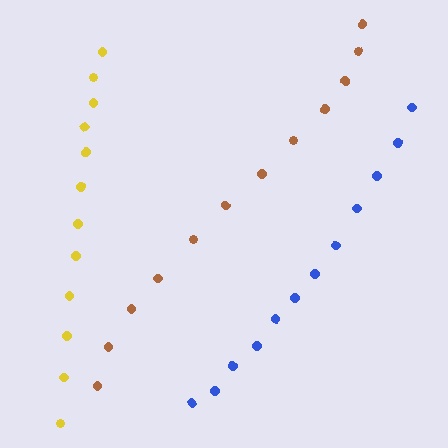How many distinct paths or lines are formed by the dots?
There are 3 distinct paths.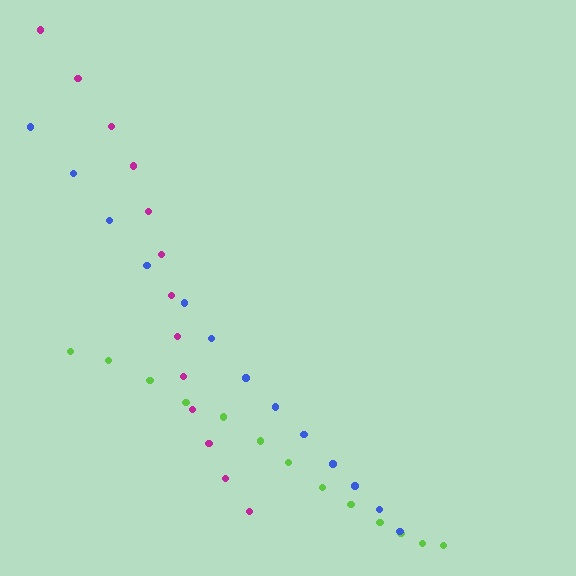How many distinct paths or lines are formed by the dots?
There are 3 distinct paths.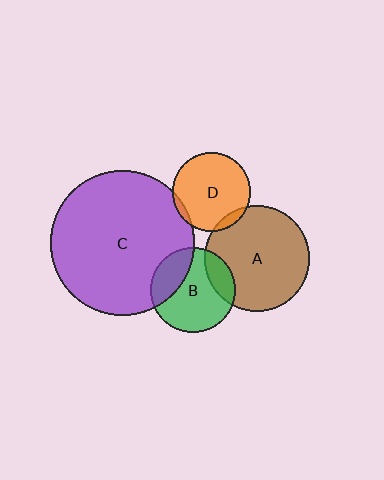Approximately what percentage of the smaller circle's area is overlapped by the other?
Approximately 5%.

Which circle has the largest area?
Circle C (purple).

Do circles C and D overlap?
Yes.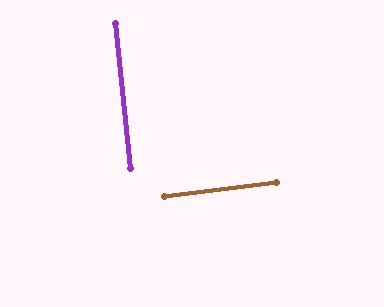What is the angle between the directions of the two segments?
Approximately 89 degrees.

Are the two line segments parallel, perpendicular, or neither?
Perpendicular — they meet at approximately 89°.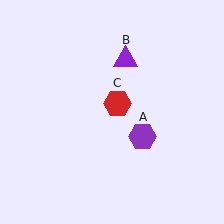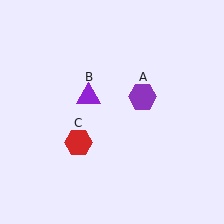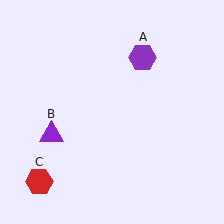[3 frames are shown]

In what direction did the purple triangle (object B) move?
The purple triangle (object B) moved down and to the left.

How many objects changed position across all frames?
3 objects changed position: purple hexagon (object A), purple triangle (object B), red hexagon (object C).